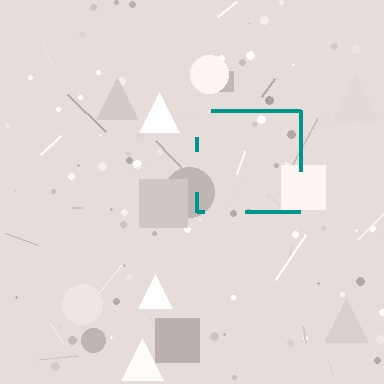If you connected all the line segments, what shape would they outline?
They would outline a square.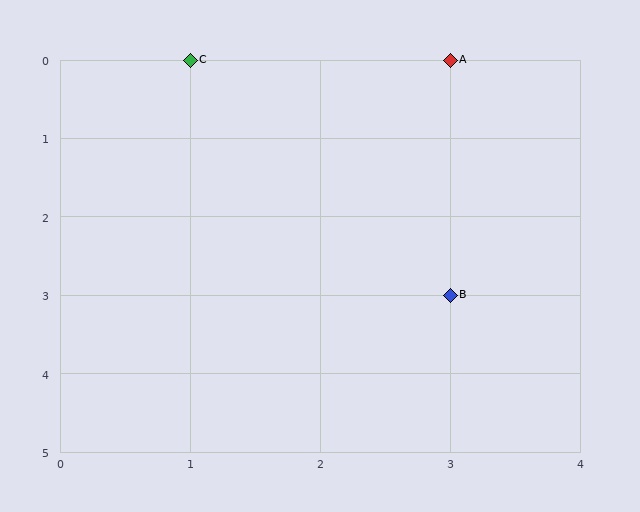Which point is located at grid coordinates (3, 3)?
Point B is at (3, 3).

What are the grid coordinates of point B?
Point B is at grid coordinates (3, 3).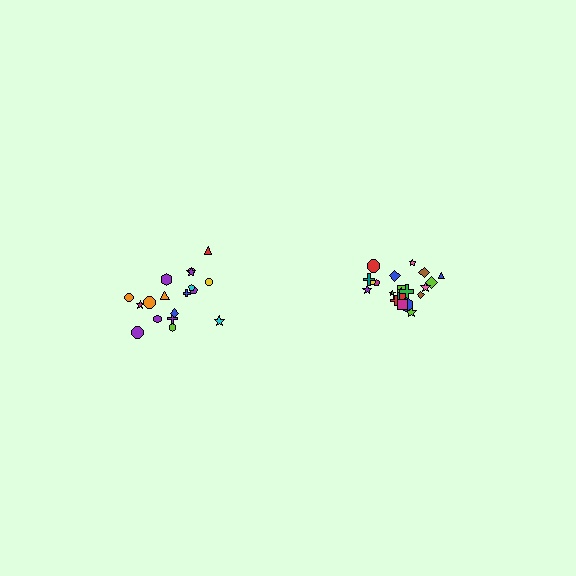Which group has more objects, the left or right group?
The right group.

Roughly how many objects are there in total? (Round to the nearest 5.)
Roughly 40 objects in total.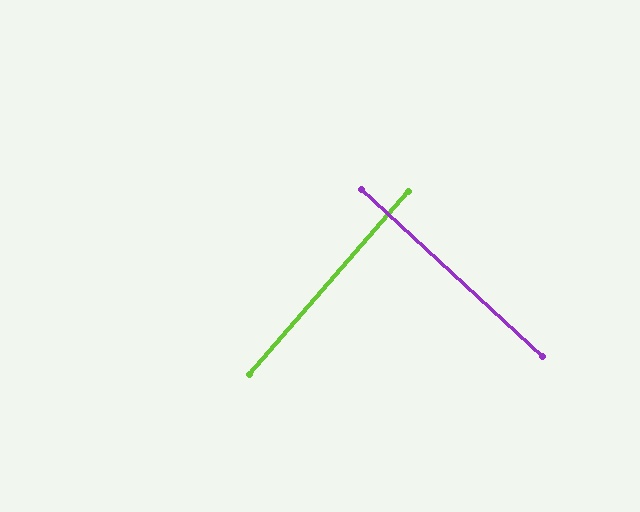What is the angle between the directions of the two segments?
Approximately 88 degrees.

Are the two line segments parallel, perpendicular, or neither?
Perpendicular — they meet at approximately 88°.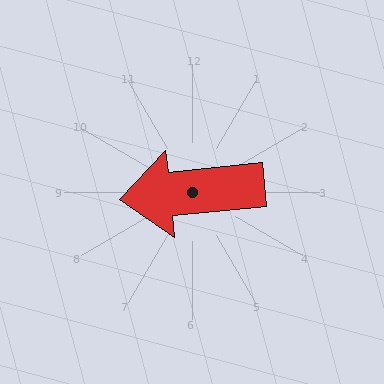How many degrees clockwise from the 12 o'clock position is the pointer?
Approximately 264 degrees.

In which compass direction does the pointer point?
West.